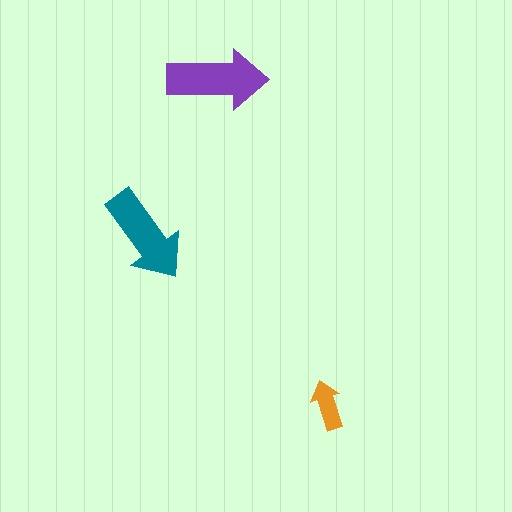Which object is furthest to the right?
The orange arrow is rightmost.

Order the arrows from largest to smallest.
the purple one, the teal one, the orange one.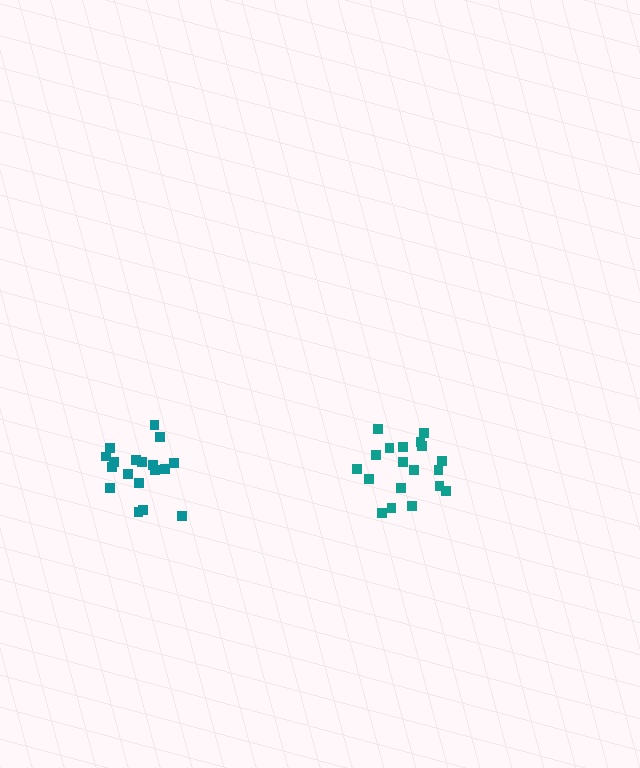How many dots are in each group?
Group 1: 18 dots, Group 2: 19 dots (37 total).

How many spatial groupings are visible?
There are 2 spatial groupings.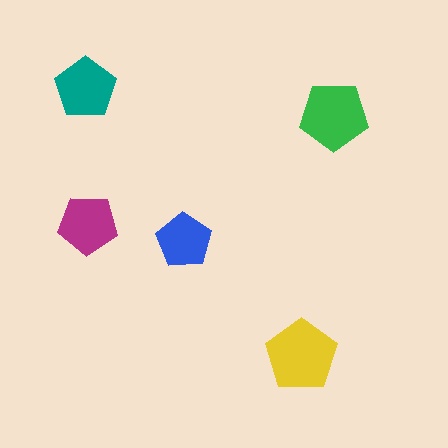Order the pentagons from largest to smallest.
the yellow one, the green one, the teal one, the magenta one, the blue one.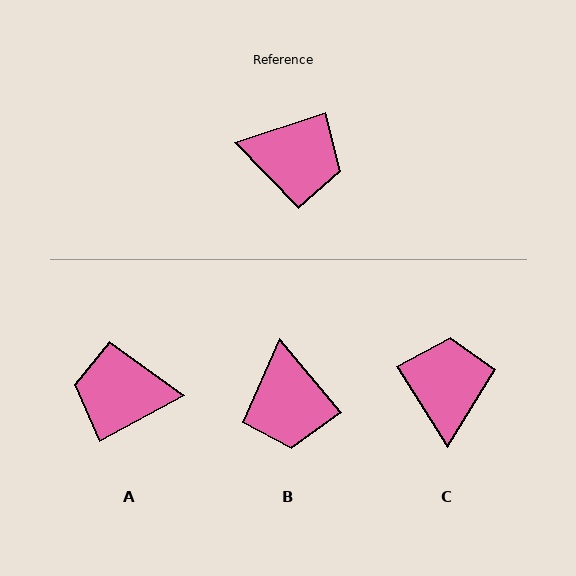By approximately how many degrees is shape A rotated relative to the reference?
Approximately 170 degrees clockwise.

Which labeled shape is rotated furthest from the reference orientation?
A, about 170 degrees away.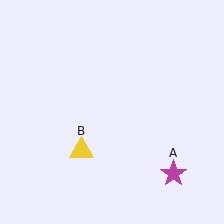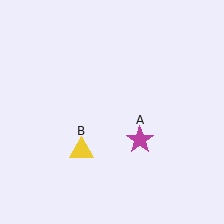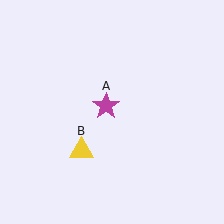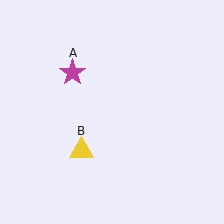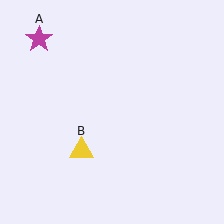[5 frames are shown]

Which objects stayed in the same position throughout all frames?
Yellow triangle (object B) remained stationary.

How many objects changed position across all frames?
1 object changed position: magenta star (object A).